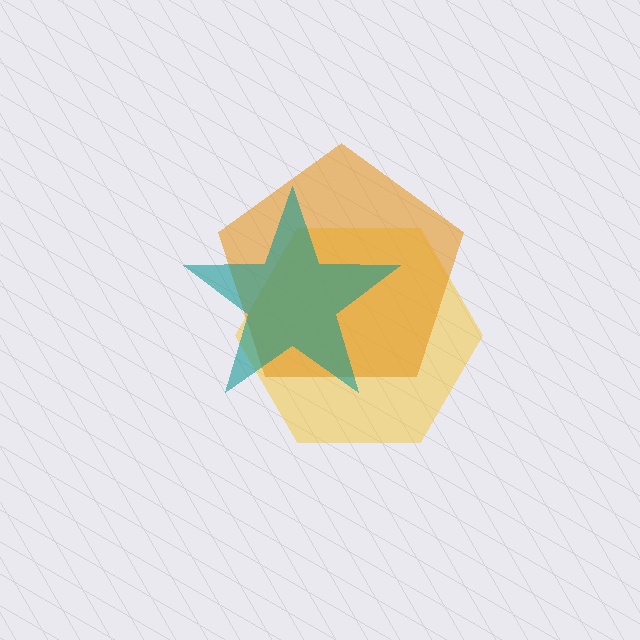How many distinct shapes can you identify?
There are 3 distinct shapes: a yellow hexagon, an orange pentagon, a teal star.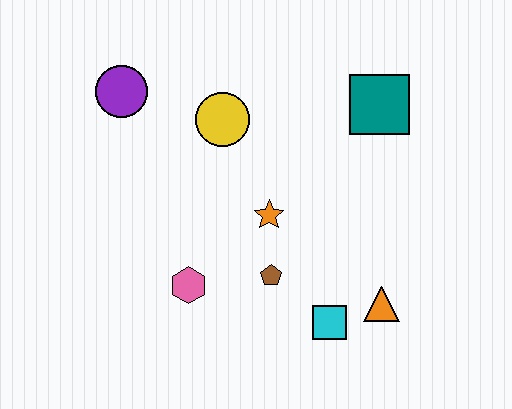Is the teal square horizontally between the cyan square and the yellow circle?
No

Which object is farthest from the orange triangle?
The purple circle is farthest from the orange triangle.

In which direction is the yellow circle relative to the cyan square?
The yellow circle is above the cyan square.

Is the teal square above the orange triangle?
Yes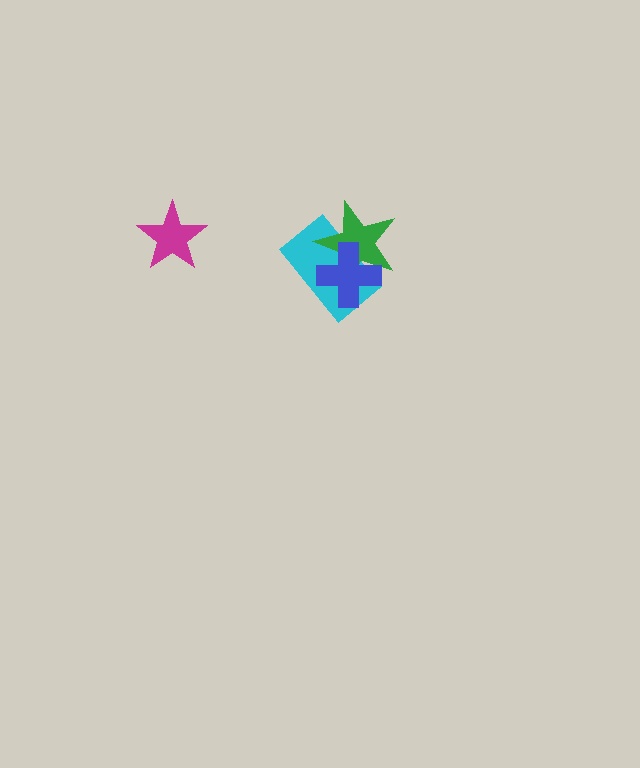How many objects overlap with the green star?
2 objects overlap with the green star.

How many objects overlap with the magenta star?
0 objects overlap with the magenta star.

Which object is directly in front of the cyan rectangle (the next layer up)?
The green star is directly in front of the cyan rectangle.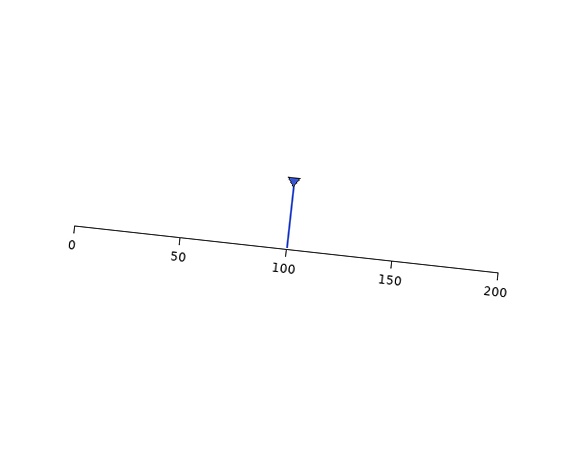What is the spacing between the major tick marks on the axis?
The major ticks are spaced 50 apart.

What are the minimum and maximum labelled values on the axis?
The axis runs from 0 to 200.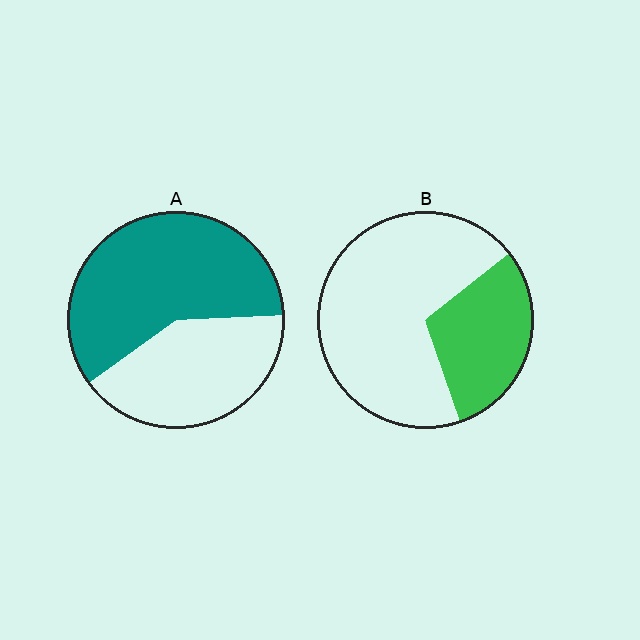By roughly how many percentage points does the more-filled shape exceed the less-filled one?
By roughly 30 percentage points (A over B).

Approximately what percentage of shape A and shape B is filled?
A is approximately 60% and B is approximately 30%.